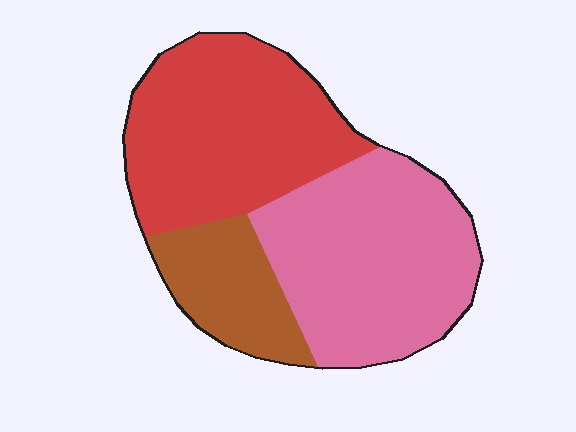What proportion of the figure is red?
Red takes up about two fifths (2/5) of the figure.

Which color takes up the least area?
Brown, at roughly 15%.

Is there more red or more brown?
Red.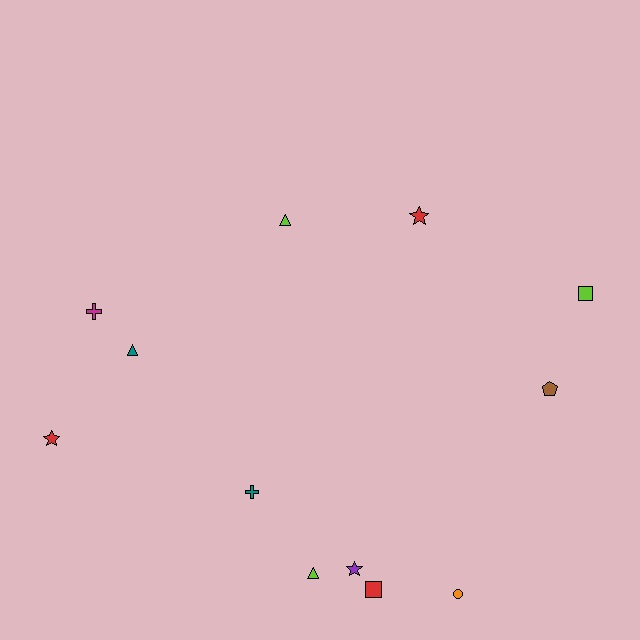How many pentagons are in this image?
There is 1 pentagon.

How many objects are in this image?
There are 12 objects.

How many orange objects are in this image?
There is 1 orange object.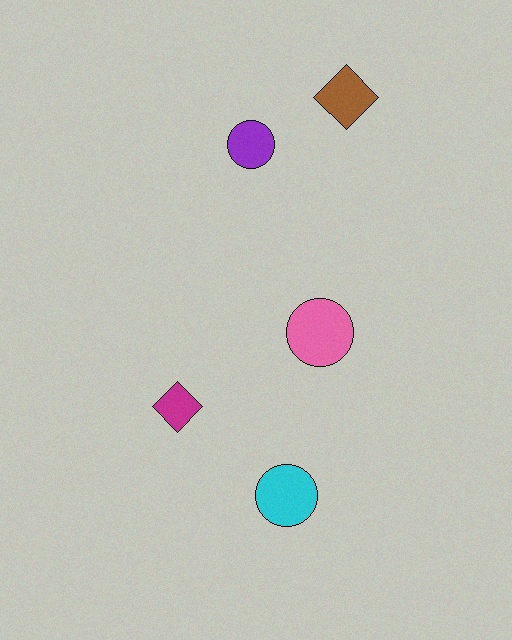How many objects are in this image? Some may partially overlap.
There are 5 objects.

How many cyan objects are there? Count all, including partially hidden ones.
There is 1 cyan object.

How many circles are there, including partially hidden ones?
There are 3 circles.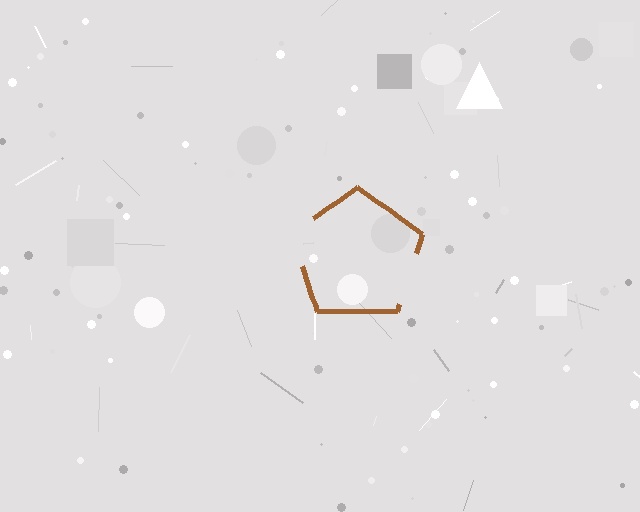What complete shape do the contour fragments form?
The contour fragments form a pentagon.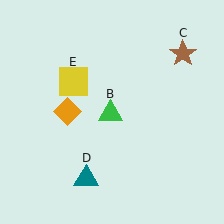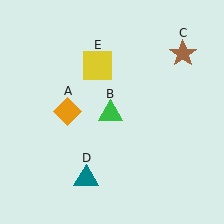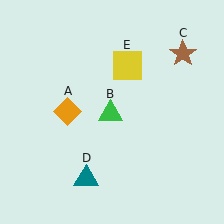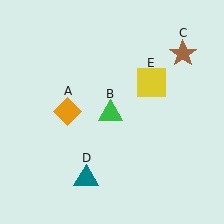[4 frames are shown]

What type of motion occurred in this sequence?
The yellow square (object E) rotated clockwise around the center of the scene.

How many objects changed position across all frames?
1 object changed position: yellow square (object E).